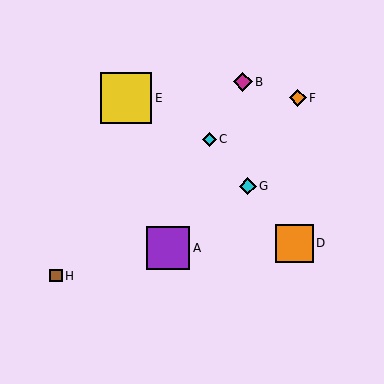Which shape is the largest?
The yellow square (labeled E) is the largest.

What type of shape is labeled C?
Shape C is a cyan diamond.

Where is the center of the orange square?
The center of the orange square is at (294, 243).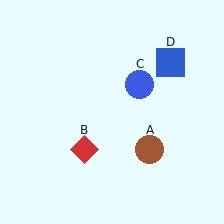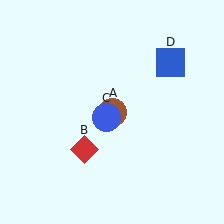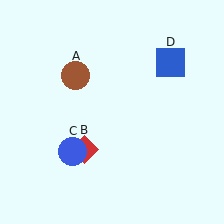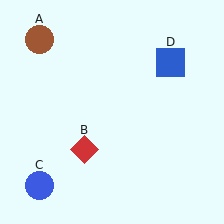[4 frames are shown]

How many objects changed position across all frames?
2 objects changed position: brown circle (object A), blue circle (object C).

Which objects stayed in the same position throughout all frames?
Red diamond (object B) and blue square (object D) remained stationary.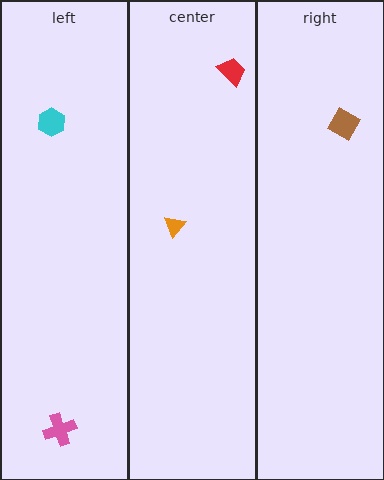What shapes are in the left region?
The pink cross, the cyan hexagon.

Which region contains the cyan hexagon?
The left region.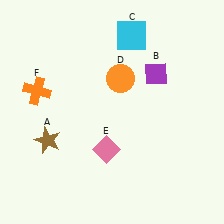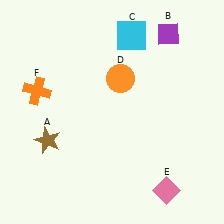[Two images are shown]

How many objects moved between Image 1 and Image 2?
2 objects moved between the two images.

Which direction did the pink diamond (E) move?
The pink diamond (E) moved right.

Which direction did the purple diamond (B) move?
The purple diamond (B) moved up.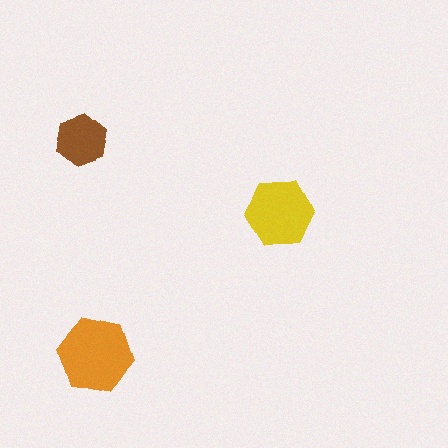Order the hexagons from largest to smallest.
the orange one, the yellow one, the brown one.